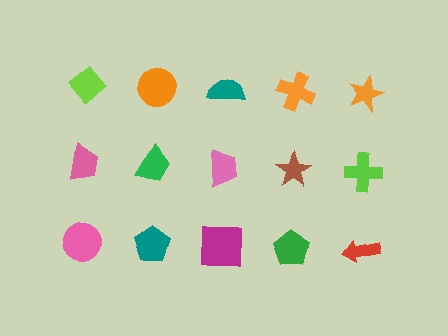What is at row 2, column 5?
A lime cross.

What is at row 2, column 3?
A pink trapezoid.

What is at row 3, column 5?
A red arrow.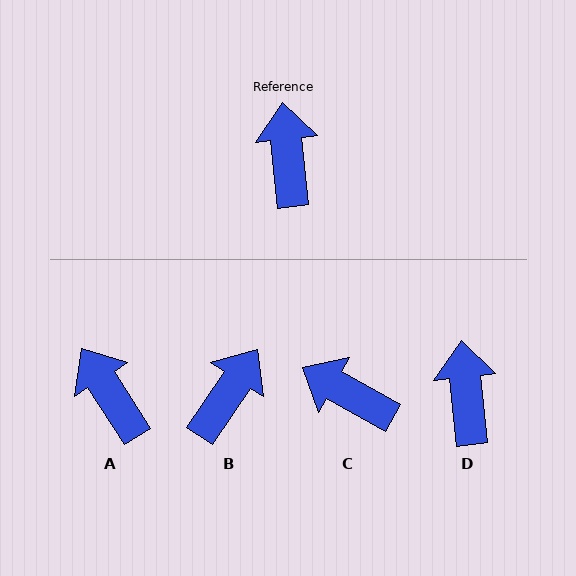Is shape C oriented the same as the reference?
No, it is off by about 55 degrees.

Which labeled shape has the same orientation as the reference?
D.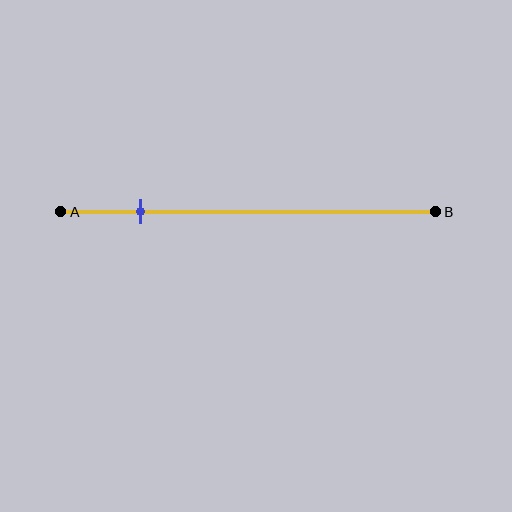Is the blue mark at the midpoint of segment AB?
No, the mark is at about 20% from A, not at the 50% midpoint.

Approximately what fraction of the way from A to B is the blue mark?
The blue mark is approximately 20% of the way from A to B.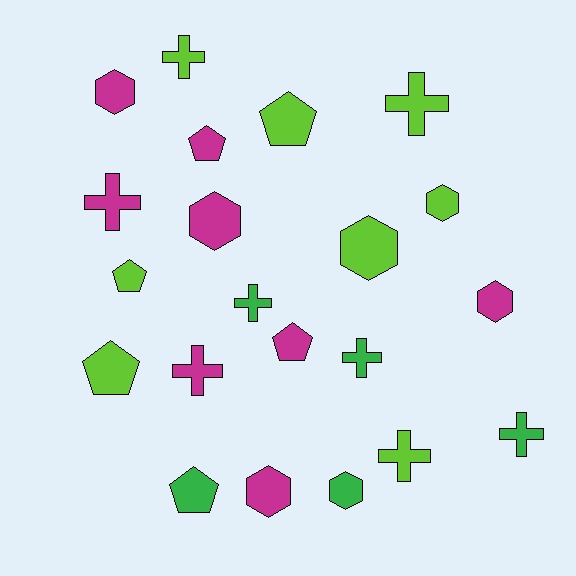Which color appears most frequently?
Magenta, with 8 objects.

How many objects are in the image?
There are 21 objects.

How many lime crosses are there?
There are 3 lime crosses.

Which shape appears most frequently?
Cross, with 8 objects.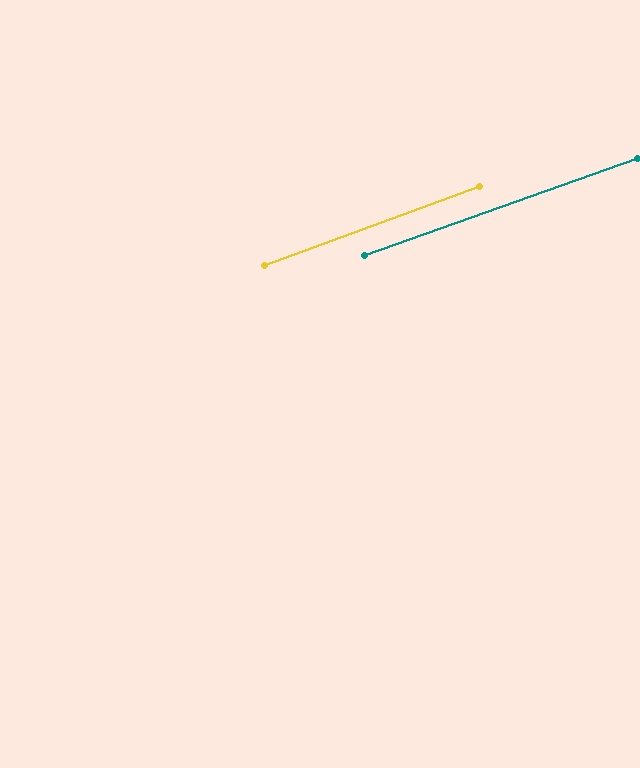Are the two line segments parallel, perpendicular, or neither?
Parallel — their directions differ by only 0.5°.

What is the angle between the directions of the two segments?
Approximately 0 degrees.